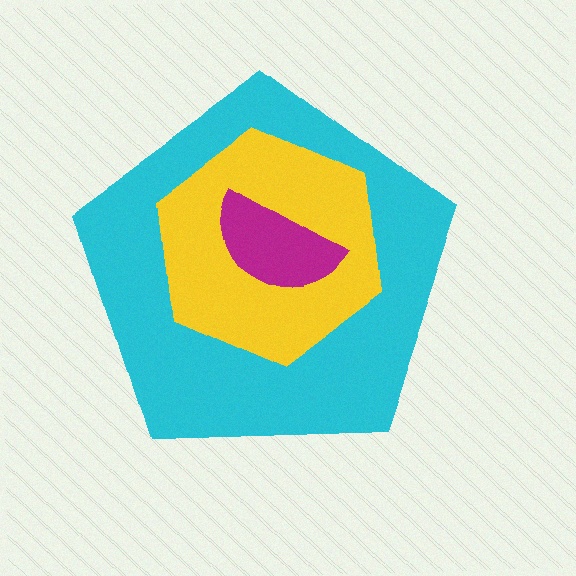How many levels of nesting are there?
3.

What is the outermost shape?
The cyan pentagon.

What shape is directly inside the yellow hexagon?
The magenta semicircle.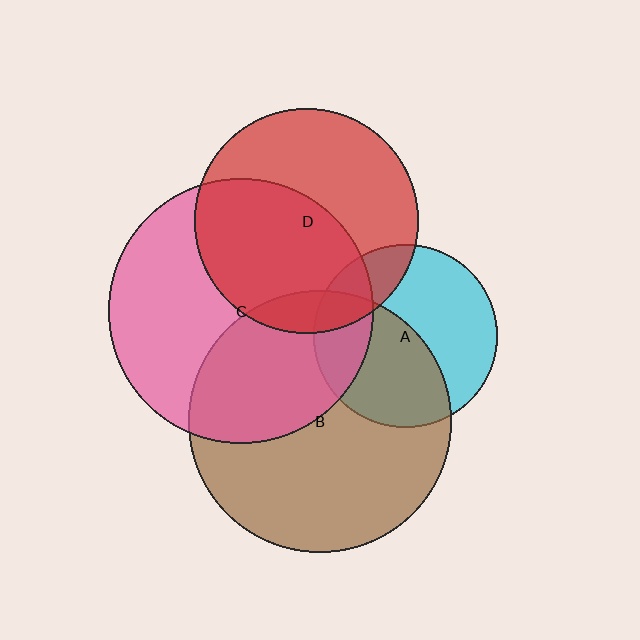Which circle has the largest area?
Circle C (pink).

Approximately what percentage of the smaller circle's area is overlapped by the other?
Approximately 20%.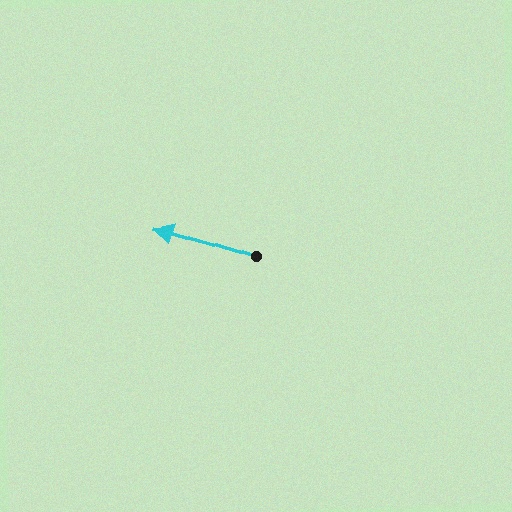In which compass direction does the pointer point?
West.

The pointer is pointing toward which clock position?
Roughly 10 o'clock.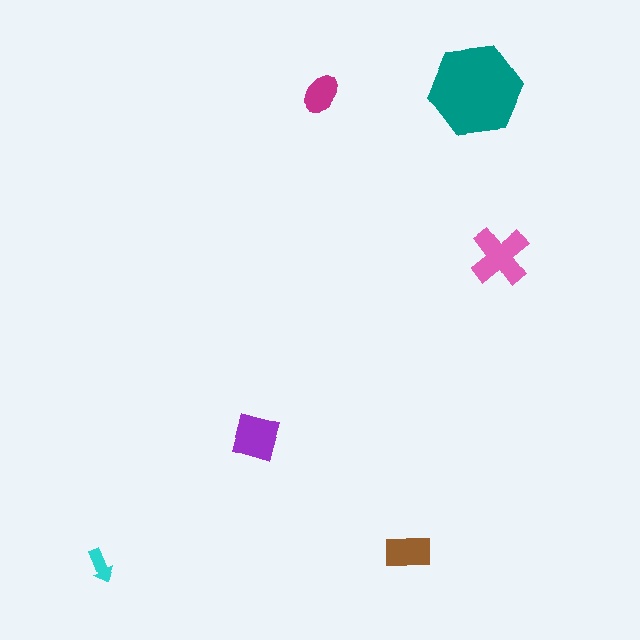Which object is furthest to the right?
The pink cross is rightmost.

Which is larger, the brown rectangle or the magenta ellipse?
The brown rectangle.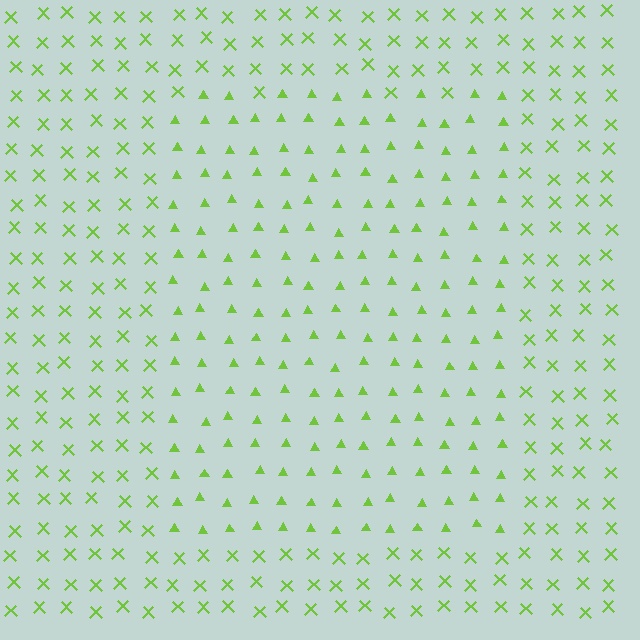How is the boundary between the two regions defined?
The boundary is defined by a change in element shape: triangles inside vs. X marks outside. All elements share the same color and spacing.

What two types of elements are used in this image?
The image uses triangles inside the rectangle region and X marks outside it.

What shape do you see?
I see a rectangle.